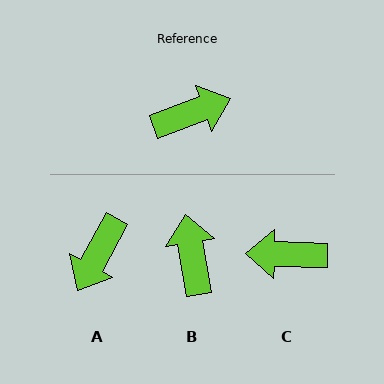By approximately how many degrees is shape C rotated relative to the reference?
Approximately 159 degrees counter-clockwise.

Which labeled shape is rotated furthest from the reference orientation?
C, about 159 degrees away.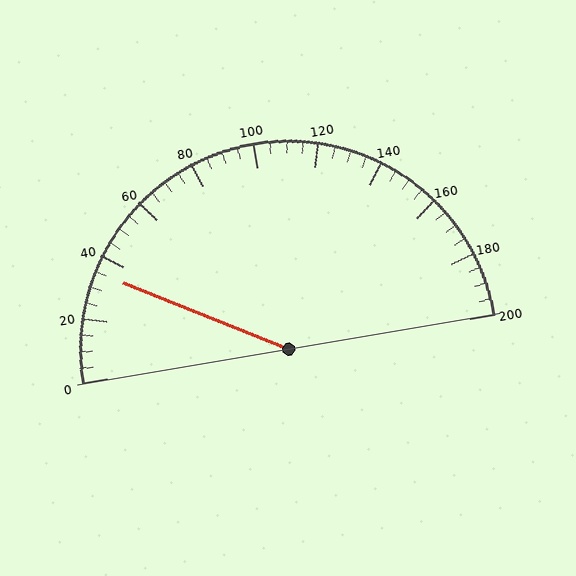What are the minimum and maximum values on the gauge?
The gauge ranges from 0 to 200.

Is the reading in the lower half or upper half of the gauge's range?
The reading is in the lower half of the range (0 to 200).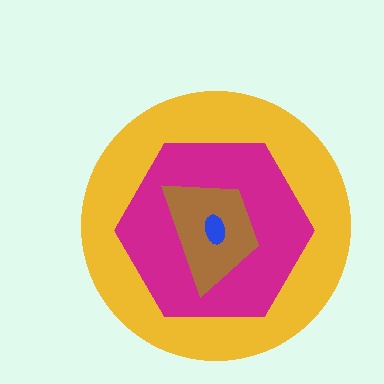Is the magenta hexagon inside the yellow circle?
Yes.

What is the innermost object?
The blue ellipse.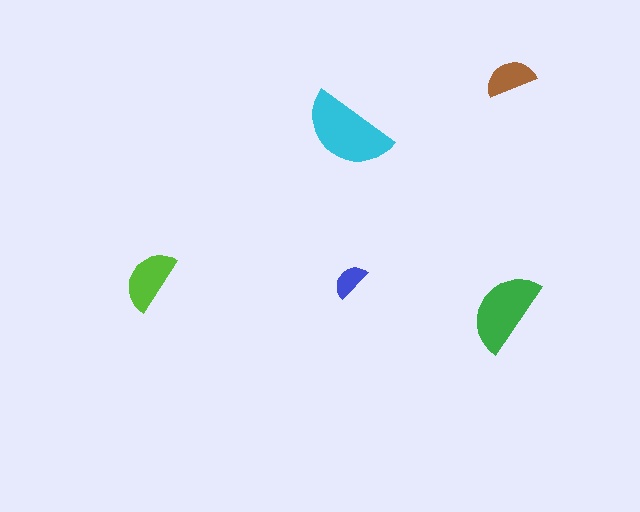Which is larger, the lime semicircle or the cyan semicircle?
The cyan one.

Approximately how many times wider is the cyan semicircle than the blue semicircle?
About 2.5 times wider.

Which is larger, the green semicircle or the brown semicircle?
The green one.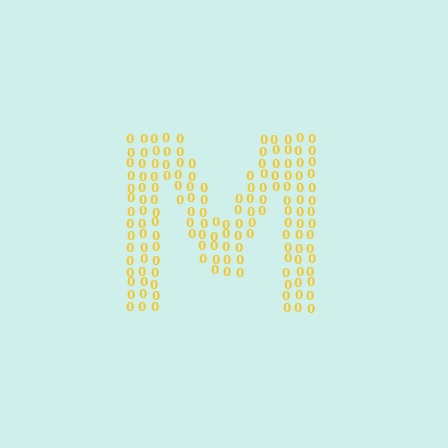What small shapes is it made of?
It is made of small digit 0's.